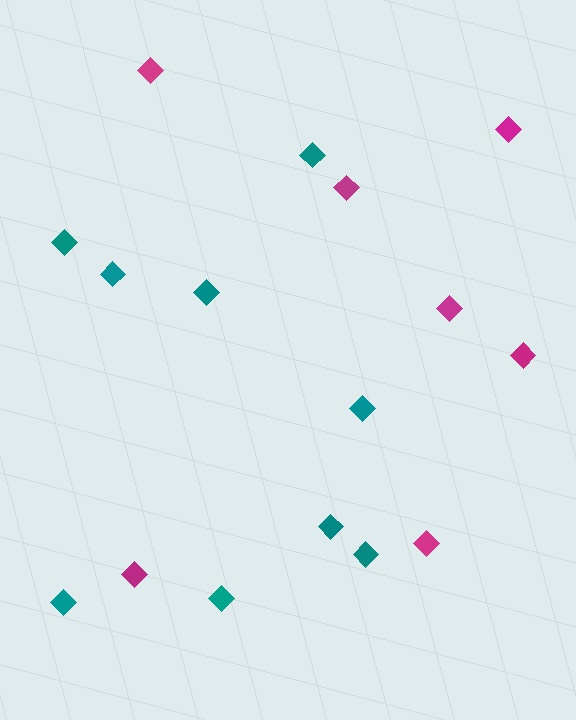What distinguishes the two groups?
There are 2 groups: one group of teal diamonds (9) and one group of magenta diamonds (7).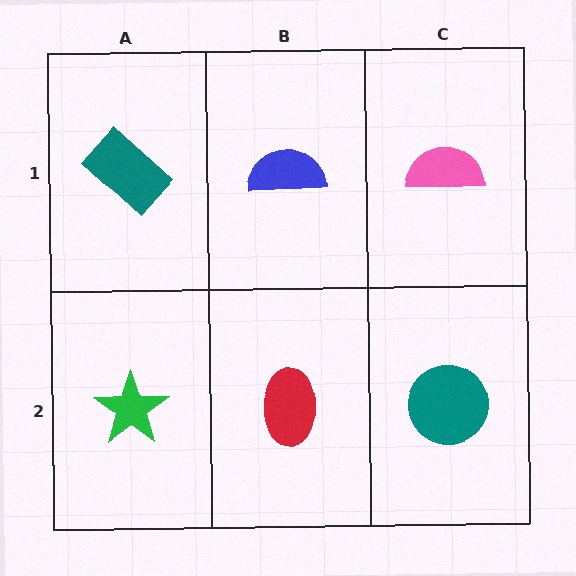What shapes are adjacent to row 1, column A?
A green star (row 2, column A), a blue semicircle (row 1, column B).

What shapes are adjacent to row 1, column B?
A red ellipse (row 2, column B), a teal rectangle (row 1, column A), a pink semicircle (row 1, column C).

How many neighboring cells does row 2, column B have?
3.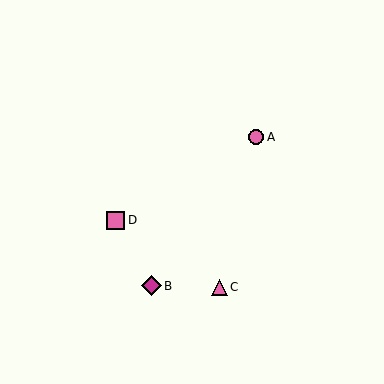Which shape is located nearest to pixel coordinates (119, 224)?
The pink square (labeled D) at (116, 220) is nearest to that location.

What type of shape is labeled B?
Shape B is a magenta diamond.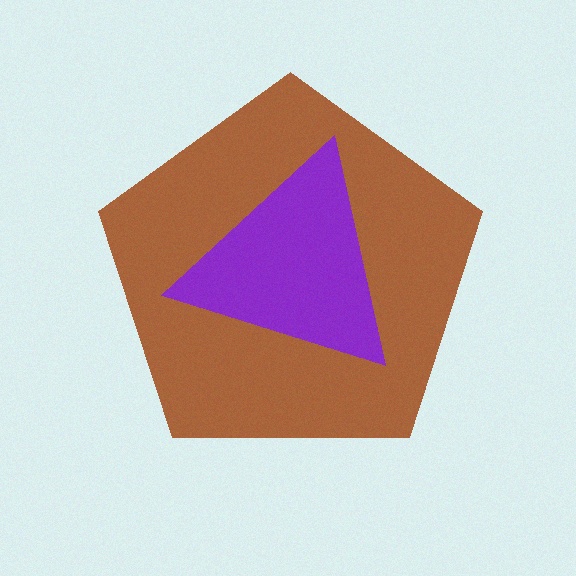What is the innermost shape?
The purple triangle.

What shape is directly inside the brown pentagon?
The purple triangle.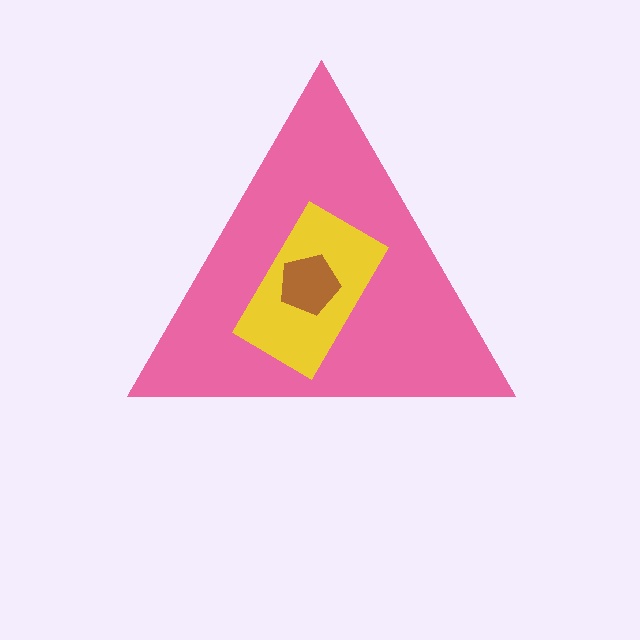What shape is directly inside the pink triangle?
The yellow rectangle.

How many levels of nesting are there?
3.